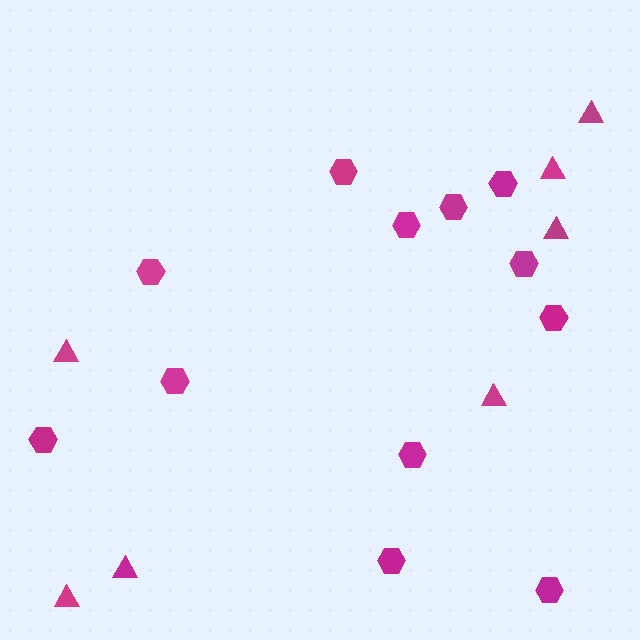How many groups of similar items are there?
There are 2 groups: one group of triangles (7) and one group of hexagons (12).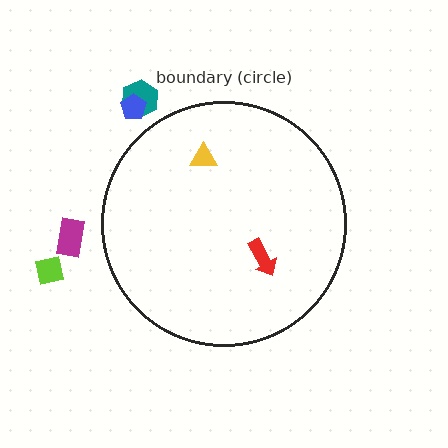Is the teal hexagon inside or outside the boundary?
Outside.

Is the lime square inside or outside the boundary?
Outside.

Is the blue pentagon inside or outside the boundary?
Outside.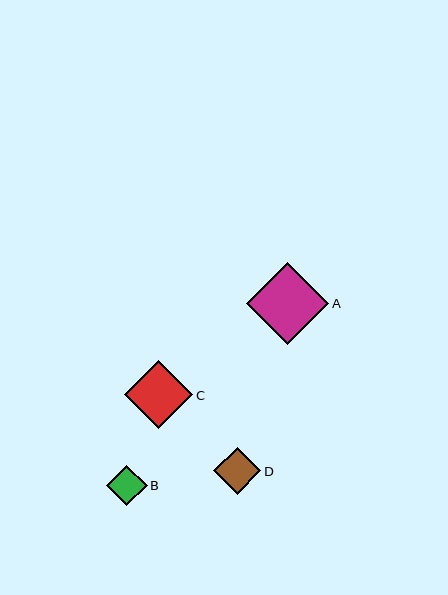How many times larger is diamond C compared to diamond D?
Diamond C is approximately 1.4 times the size of diamond D.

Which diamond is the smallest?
Diamond B is the smallest with a size of approximately 40 pixels.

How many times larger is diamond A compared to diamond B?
Diamond A is approximately 2.0 times the size of diamond B.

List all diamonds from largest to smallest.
From largest to smallest: A, C, D, B.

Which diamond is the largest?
Diamond A is the largest with a size of approximately 82 pixels.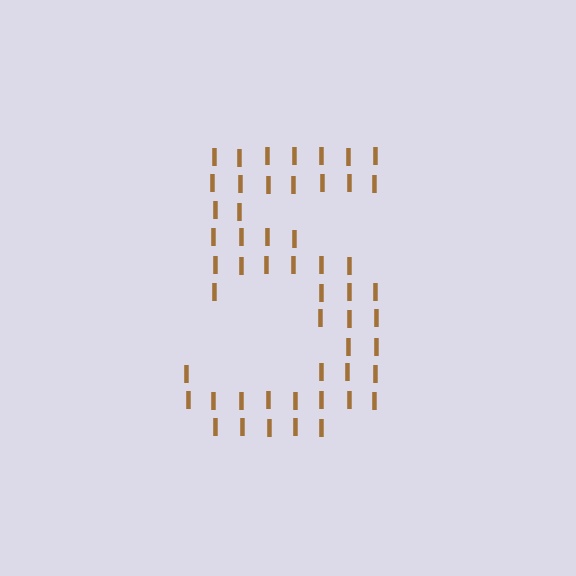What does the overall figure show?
The overall figure shows the digit 5.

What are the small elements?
The small elements are letter I's.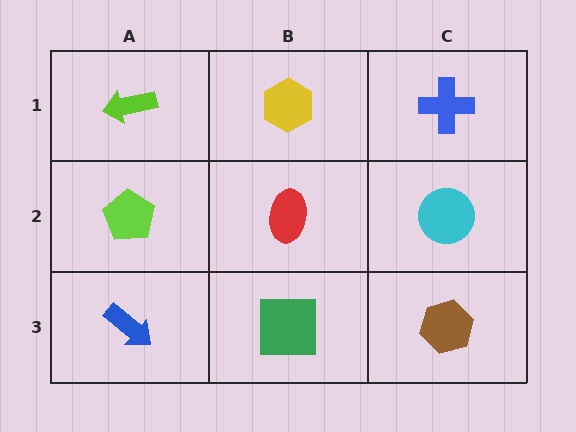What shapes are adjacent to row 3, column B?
A red ellipse (row 2, column B), a blue arrow (row 3, column A), a brown hexagon (row 3, column C).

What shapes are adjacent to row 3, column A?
A lime pentagon (row 2, column A), a green square (row 3, column B).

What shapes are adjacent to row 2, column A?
A lime arrow (row 1, column A), a blue arrow (row 3, column A), a red ellipse (row 2, column B).